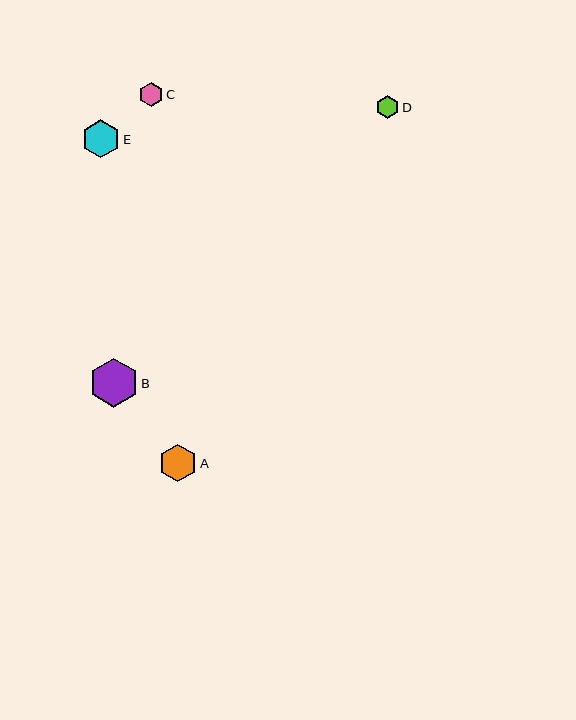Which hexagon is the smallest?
Hexagon D is the smallest with a size of approximately 23 pixels.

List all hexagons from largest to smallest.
From largest to smallest: B, E, A, C, D.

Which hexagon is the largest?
Hexagon B is the largest with a size of approximately 49 pixels.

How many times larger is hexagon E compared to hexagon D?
Hexagon E is approximately 1.6 times the size of hexagon D.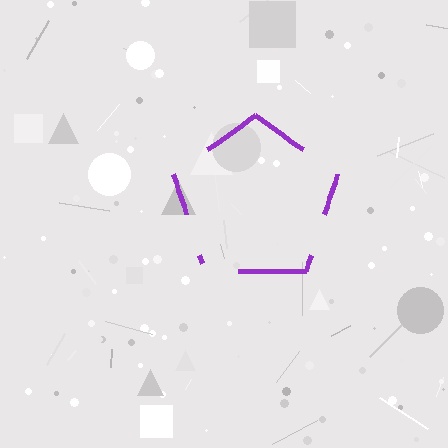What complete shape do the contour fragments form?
The contour fragments form a pentagon.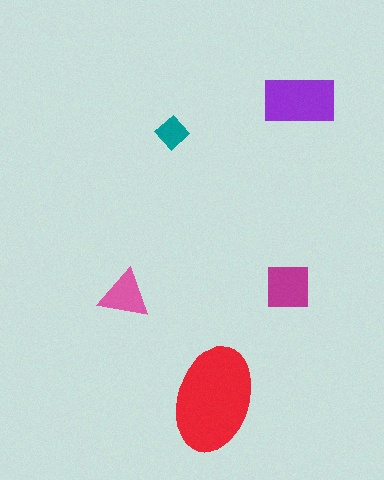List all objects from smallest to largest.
The teal diamond, the pink triangle, the magenta square, the purple rectangle, the red ellipse.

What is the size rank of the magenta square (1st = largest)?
3rd.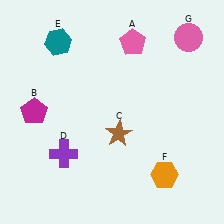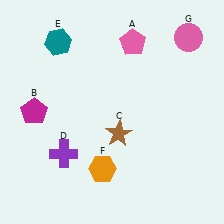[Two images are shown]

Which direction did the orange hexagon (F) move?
The orange hexagon (F) moved left.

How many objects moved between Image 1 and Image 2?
1 object moved between the two images.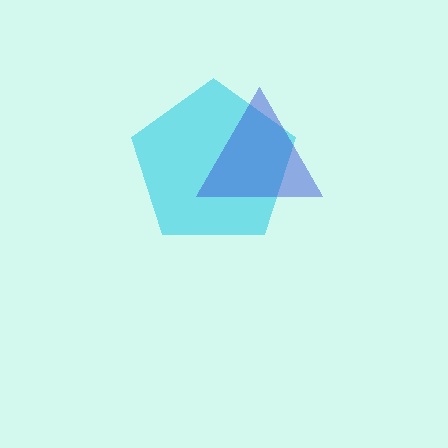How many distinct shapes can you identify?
There are 2 distinct shapes: a cyan pentagon, a blue triangle.